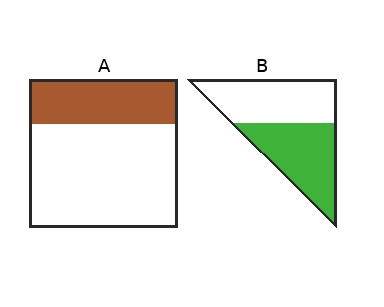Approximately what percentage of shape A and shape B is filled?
A is approximately 30% and B is approximately 50%.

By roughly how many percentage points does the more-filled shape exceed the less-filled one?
By roughly 20 percentage points (B over A).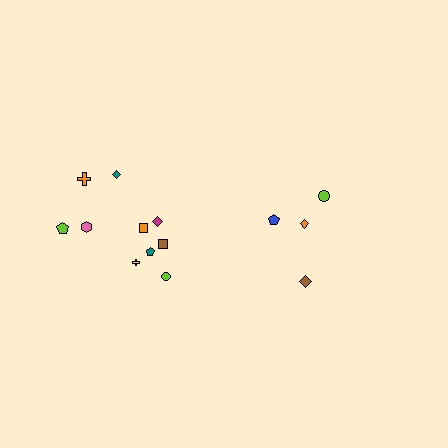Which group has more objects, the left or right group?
The left group.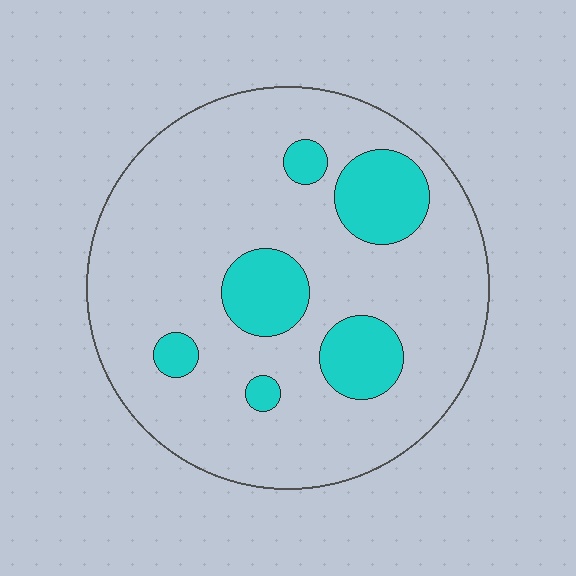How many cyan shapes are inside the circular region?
6.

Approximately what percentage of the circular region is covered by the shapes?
Approximately 20%.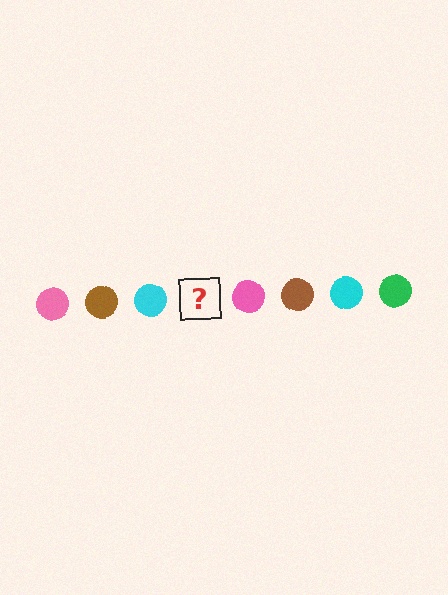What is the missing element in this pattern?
The missing element is a green circle.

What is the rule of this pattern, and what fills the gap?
The rule is that the pattern cycles through pink, brown, cyan, green circles. The gap should be filled with a green circle.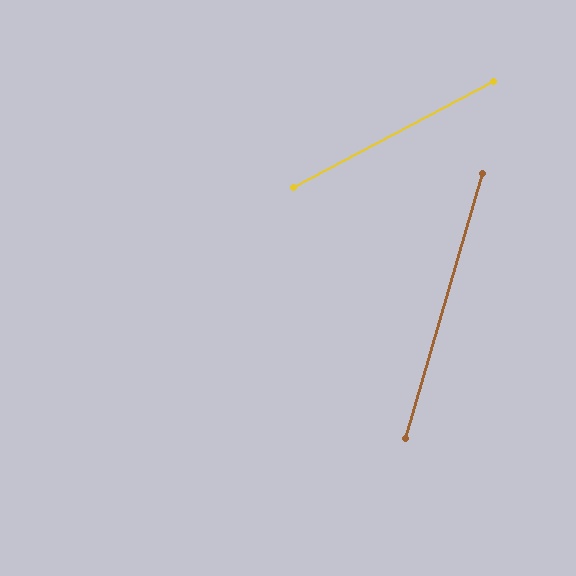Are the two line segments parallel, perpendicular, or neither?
Neither parallel nor perpendicular — they differ by about 46°.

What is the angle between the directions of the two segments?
Approximately 46 degrees.